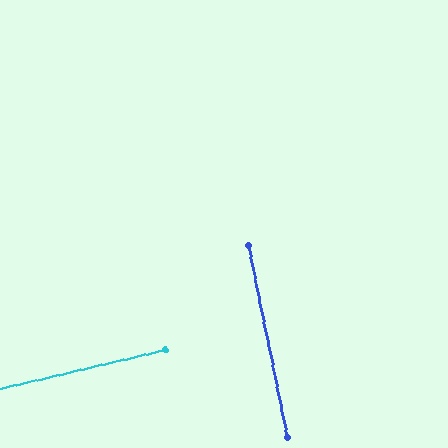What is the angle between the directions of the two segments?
Approximately 88 degrees.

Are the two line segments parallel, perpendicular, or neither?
Perpendicular — they meet at approximately 88°.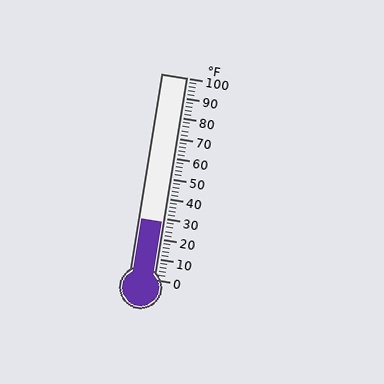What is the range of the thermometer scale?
The thermometer scale ranges from 0°F to 100°F.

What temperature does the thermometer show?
The thermometer shows approximately 28°F.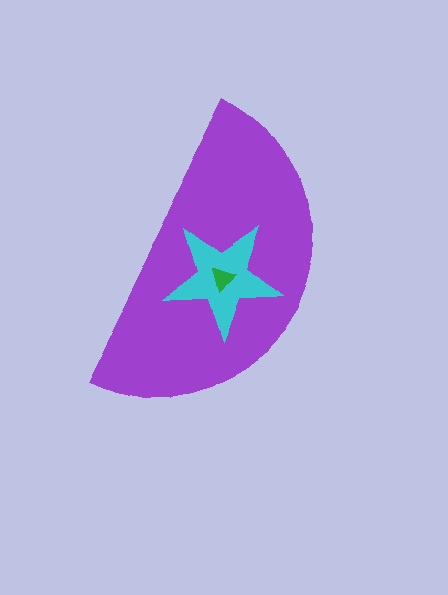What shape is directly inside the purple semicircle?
The cyan star.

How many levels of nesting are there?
3.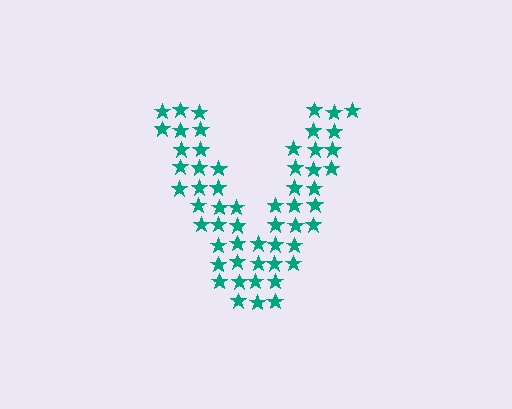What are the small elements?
The small elements are stars.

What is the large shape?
The large shape is the letter V.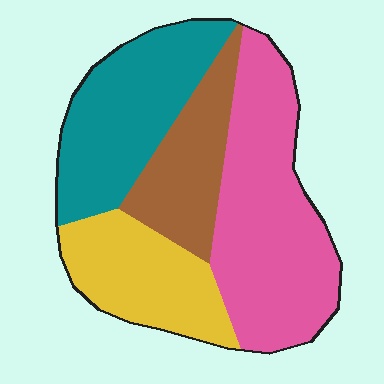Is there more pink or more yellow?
Pink.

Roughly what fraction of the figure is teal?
Teal covers 26% of the figure.